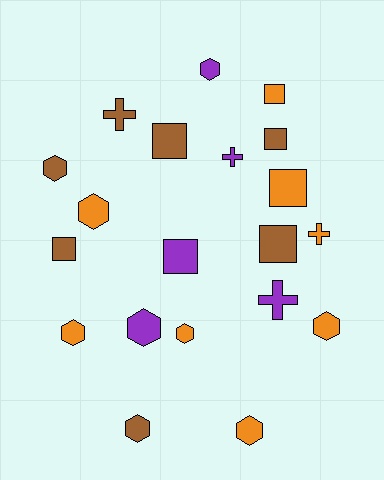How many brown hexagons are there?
There are 2 brown hexagons.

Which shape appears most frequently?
Hexagon, with 9 objects.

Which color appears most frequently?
Orange, with 8 objects.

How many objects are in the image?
There are 20 objects.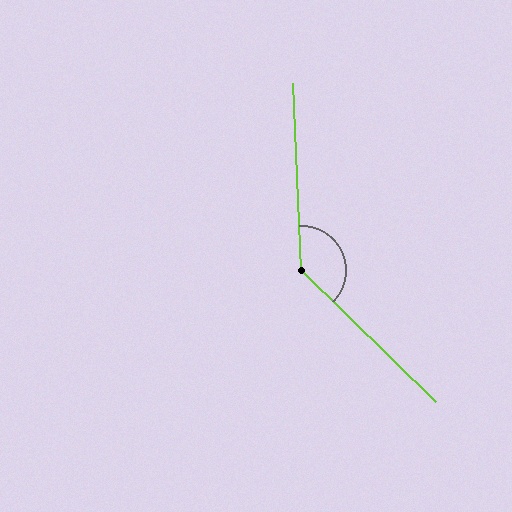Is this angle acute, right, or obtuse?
It is obtuse.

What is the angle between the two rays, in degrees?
Approximately 137 degrees.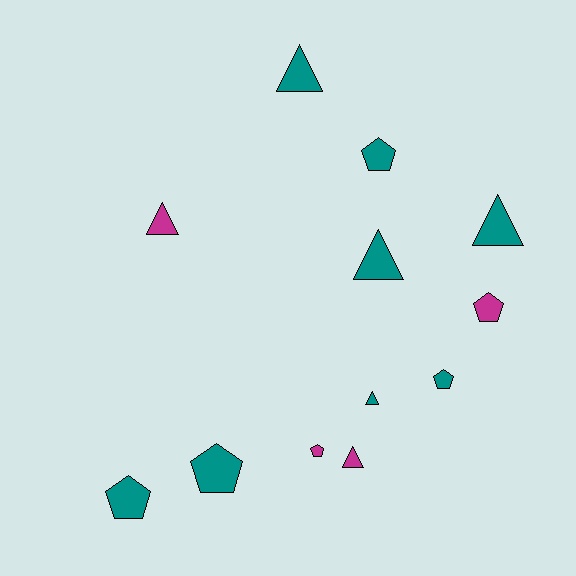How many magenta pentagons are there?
There are 2 magenta pentagons.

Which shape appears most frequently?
Triangle, with 6 objects.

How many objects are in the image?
There are 12 objects.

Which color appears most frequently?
Teal, with 8 objects.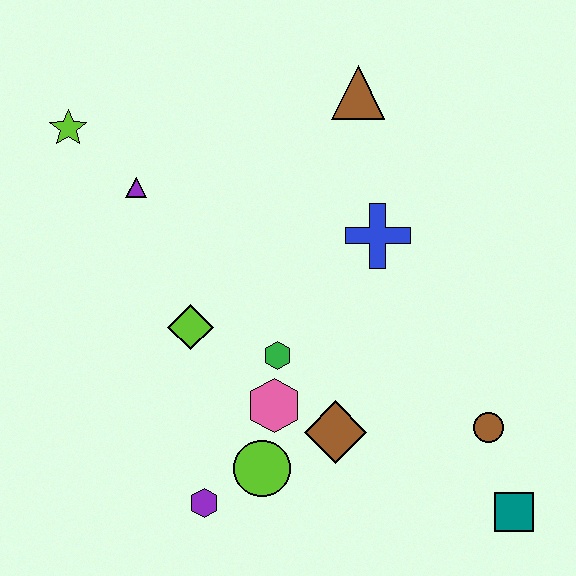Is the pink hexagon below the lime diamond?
Yes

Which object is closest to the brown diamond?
The pink hexagon is closest to the brown diamond.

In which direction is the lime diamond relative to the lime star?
The lime diamond is below the lime star.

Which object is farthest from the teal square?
The lime star is farthest from the teal square.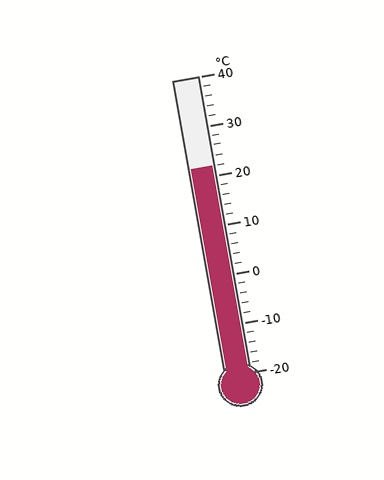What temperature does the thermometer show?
The thermometer shows approximately 22°C.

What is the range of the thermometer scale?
The thermometer scale ranges from -20°C to 40°C.